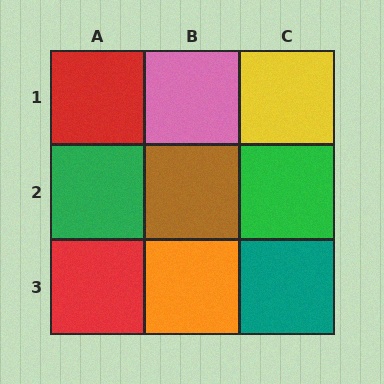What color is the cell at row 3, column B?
Orange.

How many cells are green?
2 cells are green.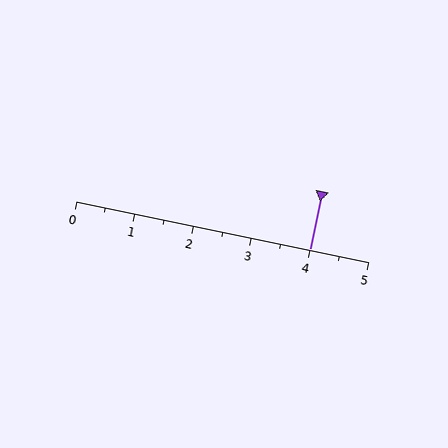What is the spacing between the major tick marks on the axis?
The major ticks are spaced 1 apart.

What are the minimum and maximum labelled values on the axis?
The axis runs from 0 to 5.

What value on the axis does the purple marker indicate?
The marker indicates approximately 4.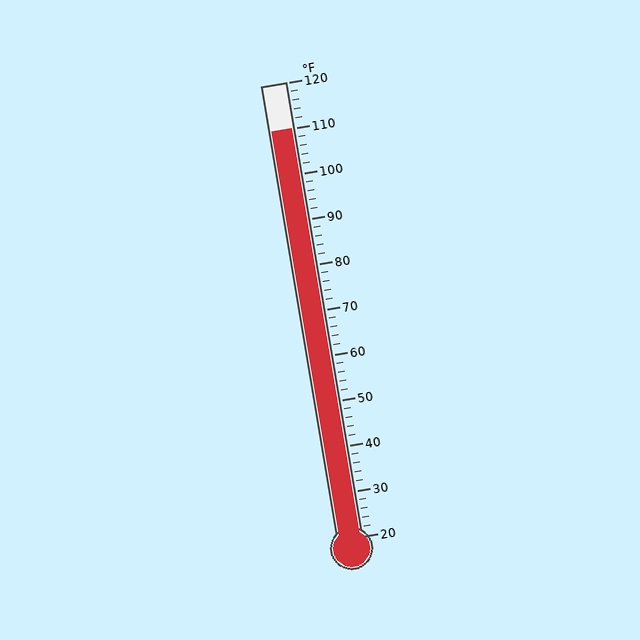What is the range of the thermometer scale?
The thermometer scale ranges from 20°F to 120°F.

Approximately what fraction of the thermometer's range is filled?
The thermometer is filled to approximately 90% of its range.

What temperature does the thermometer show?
The thermometer shows approximately 110°F.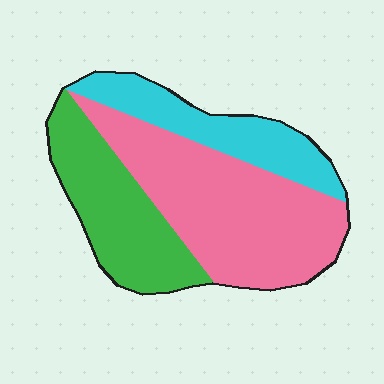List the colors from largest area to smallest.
From largest to smallest: pink, green, cyan.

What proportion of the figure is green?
Green takes up about one third (1/3) of the figure.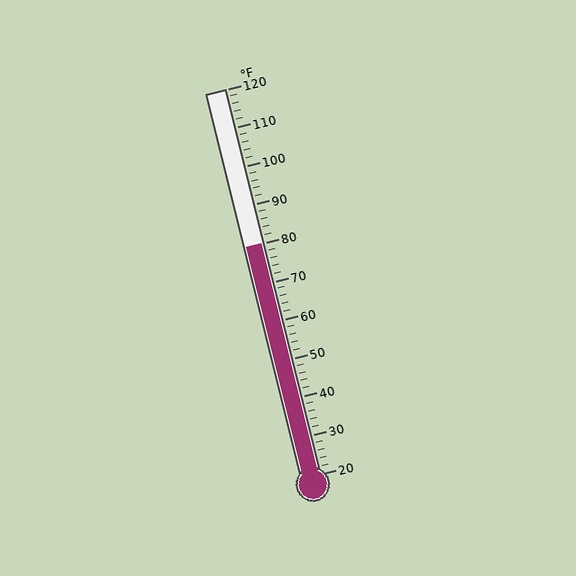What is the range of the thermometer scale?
The thermometer scale ranges from 20°F to 120°F.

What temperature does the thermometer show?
The thermometer shows approximately 80°F.